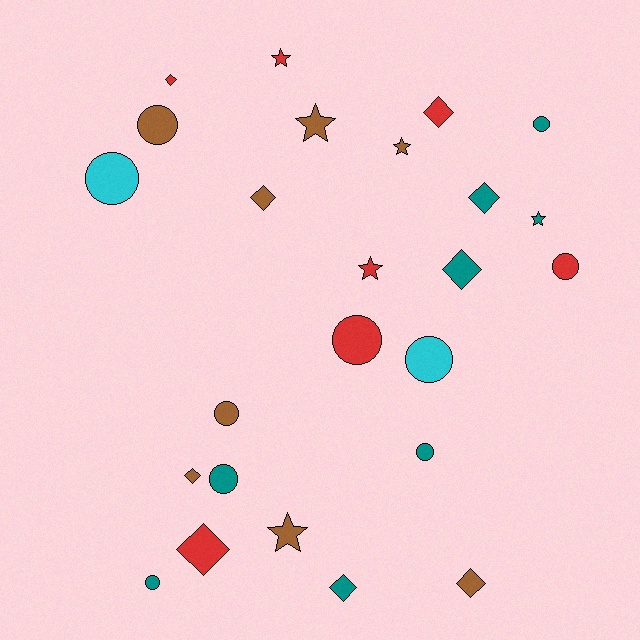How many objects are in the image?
There are 25 objects.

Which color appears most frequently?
Teal, with 8 objects.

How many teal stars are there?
There is 1 teal star.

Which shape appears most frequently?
Circle, with 10 objects.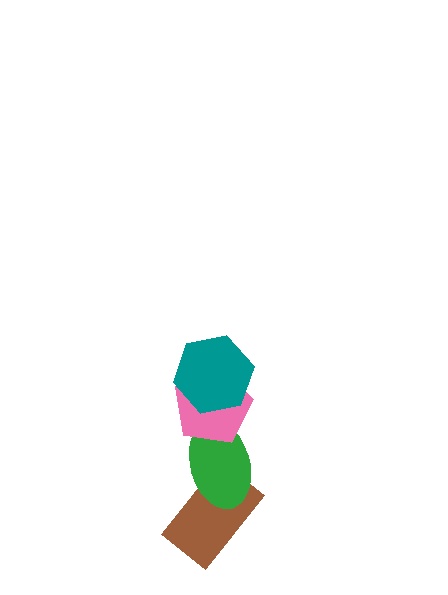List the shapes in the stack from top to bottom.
From top to bottom: the teal hexagon, the pink pentagon, the green ellipse, the brown rectangle.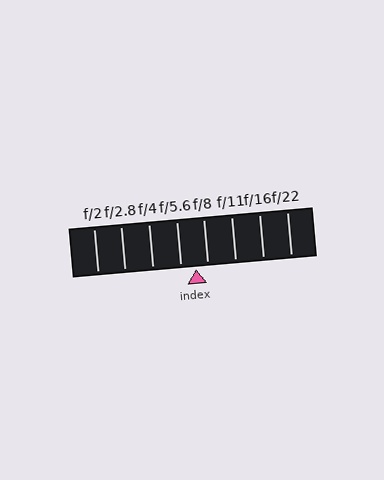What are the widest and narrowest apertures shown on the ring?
The widest aperture shown is f/2 and the narrowest is f/22.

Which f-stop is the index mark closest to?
The index mark is closest to f/8.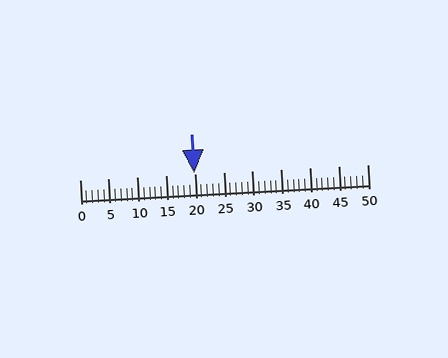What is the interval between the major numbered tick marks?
The major tick marks are spaced 5 units apart.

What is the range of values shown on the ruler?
The ruler shows values from 0 to 50.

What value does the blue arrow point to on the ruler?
The blue arrow points to approximately 20.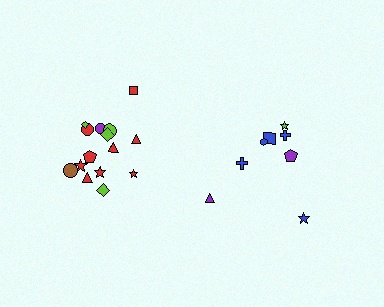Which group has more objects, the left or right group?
The left group.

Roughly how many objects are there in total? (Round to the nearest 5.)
Roughly 25 objects in total.